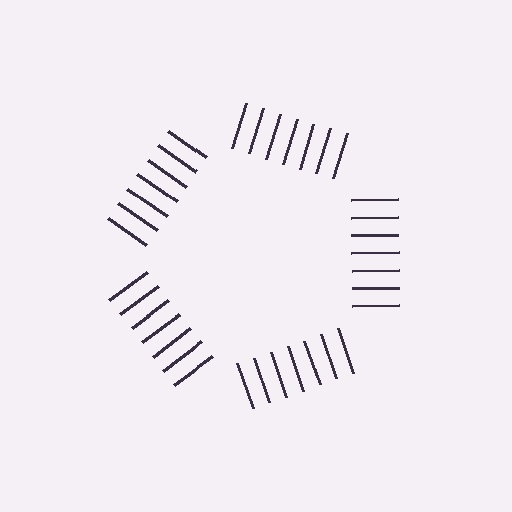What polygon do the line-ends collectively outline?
An illusory pentagon — the line segments terminate on its edges but no continuous stroke is drawn.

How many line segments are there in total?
35 — 7 along each of the 5 edges.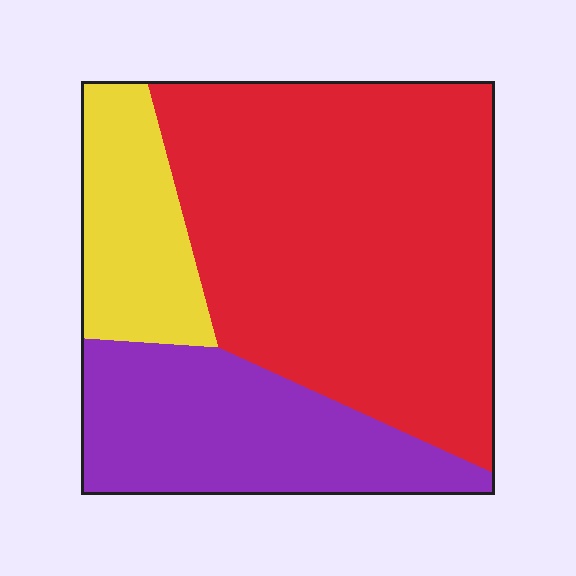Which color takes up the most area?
Red, at roughly 60%.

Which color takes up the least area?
Yellow, at roughly 15%.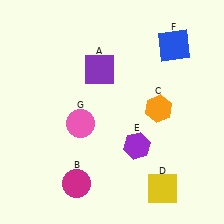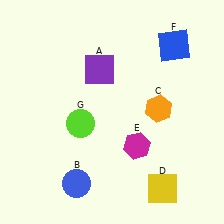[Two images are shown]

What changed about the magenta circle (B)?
In Image 1, B is magenta. In Image 2, it changed to blue.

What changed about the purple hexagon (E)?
In Image 1, E is purple. In Image 2, it changed to magenta.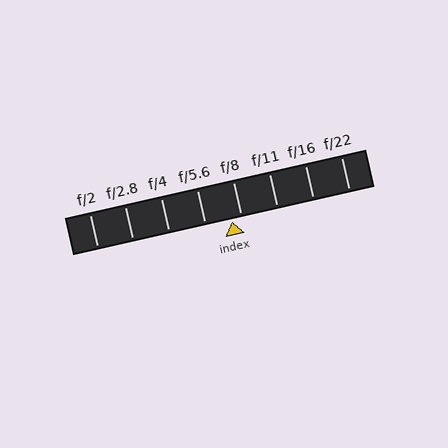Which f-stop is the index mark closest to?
The index mark is closest to f/8.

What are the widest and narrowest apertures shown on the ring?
The widest aperture shown is f/2 and the narrowest is f/22.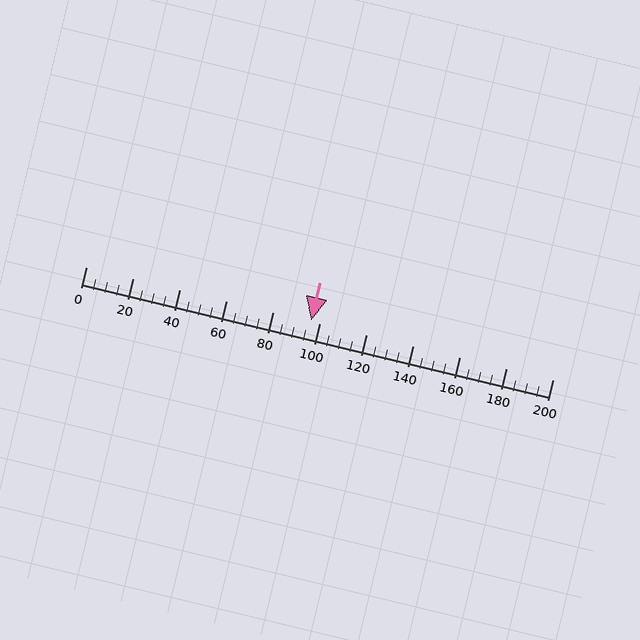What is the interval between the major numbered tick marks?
The major tick marks are spaced 20 units apart.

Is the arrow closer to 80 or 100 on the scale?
The arrow is closer to 100.